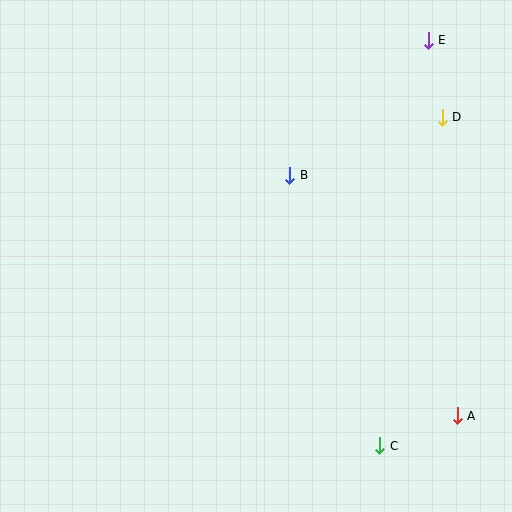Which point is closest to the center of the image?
Point B at (290, 175) is closest to the center.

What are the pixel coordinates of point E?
Point E is at (428, 40).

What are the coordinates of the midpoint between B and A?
The midpoint between B and A is at (373, 295).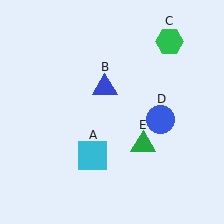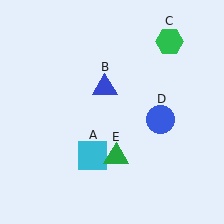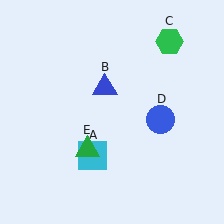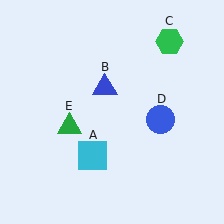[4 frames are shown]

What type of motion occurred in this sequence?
The green triangle (object E) rotated clockwise around the center of the scene.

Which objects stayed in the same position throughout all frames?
Cyan square (object A) and blue triangle (object B) and green hexagon (object C) and blue circle (object D) remained stationary.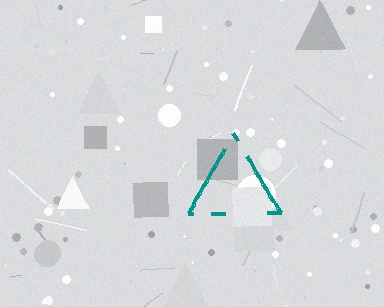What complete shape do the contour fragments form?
The contour fragments form a triangle.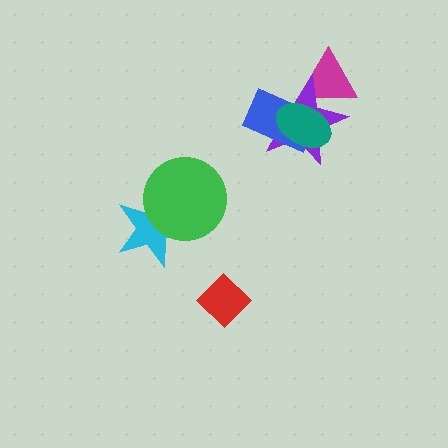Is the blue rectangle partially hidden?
Yes, it is partially covered by another shape.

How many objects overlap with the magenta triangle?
2 objects overlap with the magenta triangle.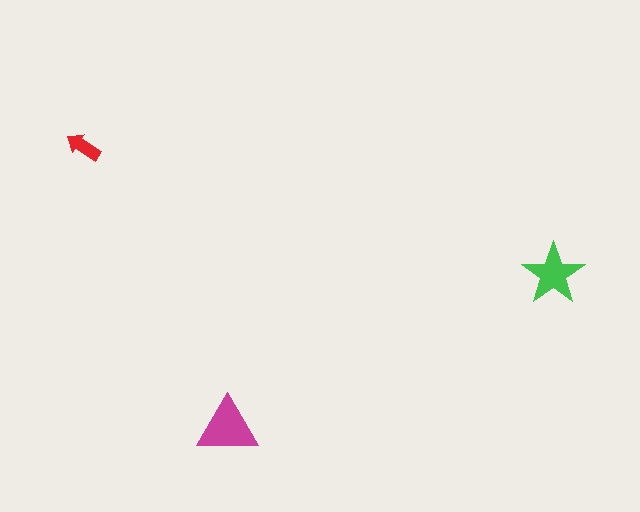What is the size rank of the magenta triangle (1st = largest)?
1st.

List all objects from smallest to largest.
The red arrow, the green star, the magenta triangle.